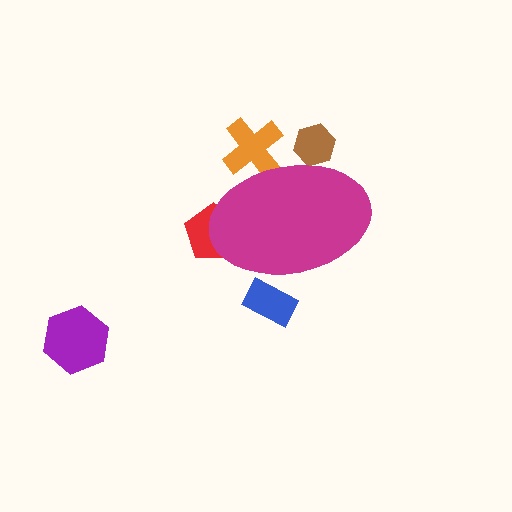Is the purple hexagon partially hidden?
No, the purple hexagon is fully visible.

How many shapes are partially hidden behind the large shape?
4 shapes are partially hidden.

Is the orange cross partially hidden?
Yes, the orange cross is partially hidden behind the magenta ellipse.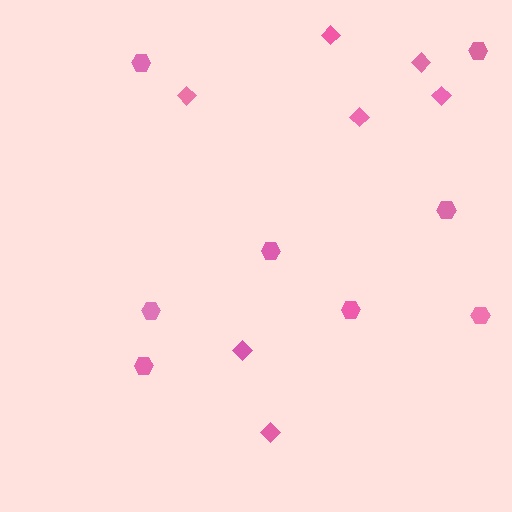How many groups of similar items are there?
There are 2 groups: one group of diamonds (7) and one group of hexagons (8).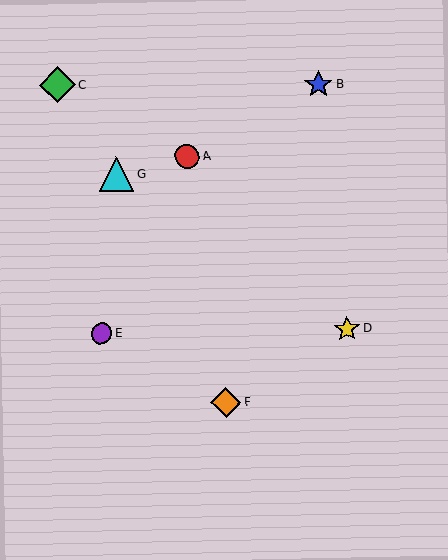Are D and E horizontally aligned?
Yes, both are at y≈329.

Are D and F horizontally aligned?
No, D is at y≈329 and F is at y≈402.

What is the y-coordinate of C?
Object C is at y≈85.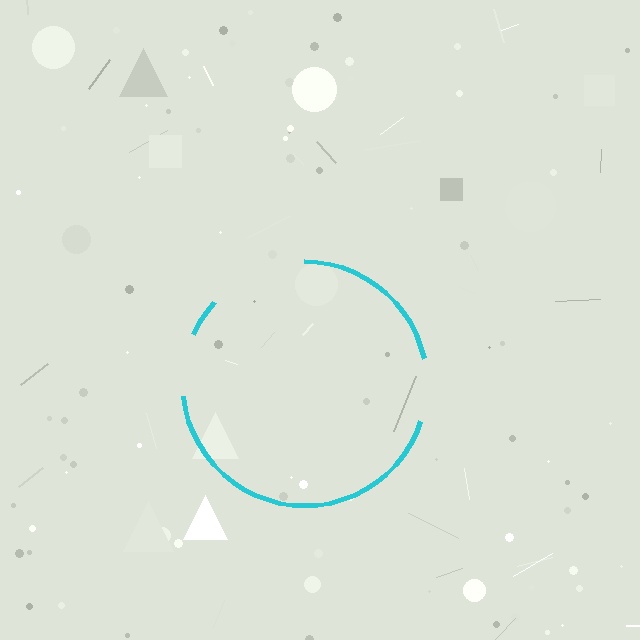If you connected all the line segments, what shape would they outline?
They would outline a circle.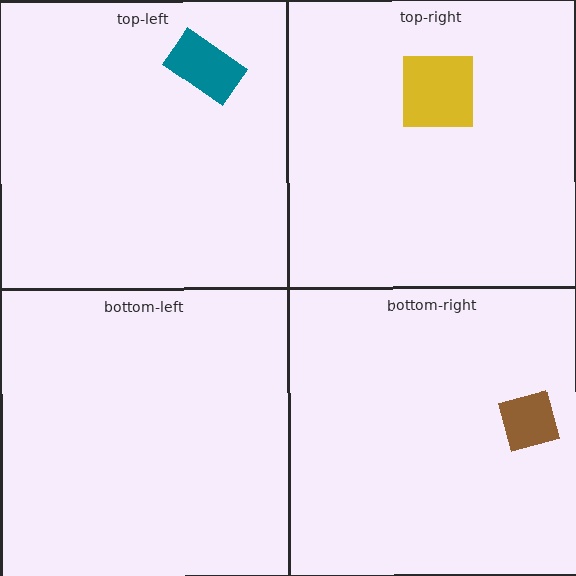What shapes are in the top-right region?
The yellow square.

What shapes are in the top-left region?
The teal rectangle.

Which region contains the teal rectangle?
The top-left region.